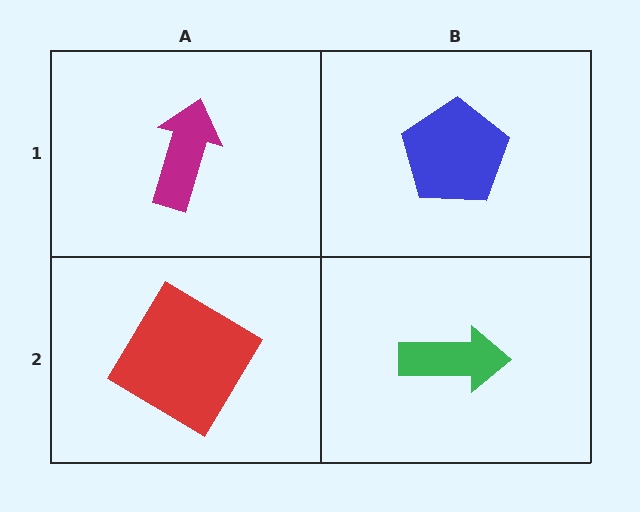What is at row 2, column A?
A red diamond.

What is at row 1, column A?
A magenta arrow.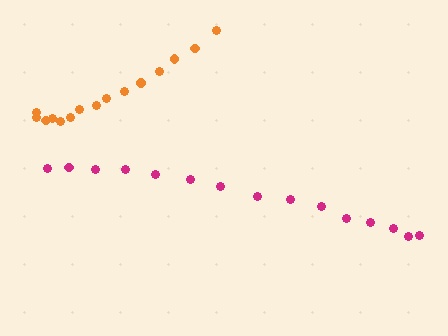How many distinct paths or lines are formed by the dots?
There are 2 distinct paths.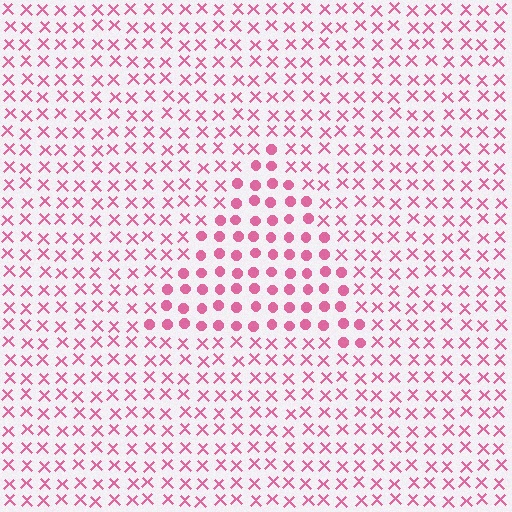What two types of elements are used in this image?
The image uses circles inside the triangle region and X marks outside it.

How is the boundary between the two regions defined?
The boundary is defined by a change in element shape: circles inside vs. X marks outside. All elements share the same color and spacing.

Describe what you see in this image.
The image is filled with small pink elements arranged in a uniform grid. A triangle-shaped region contains circles, while the surrounding area contains X marks. The boundary is defined purely by the change in element shape.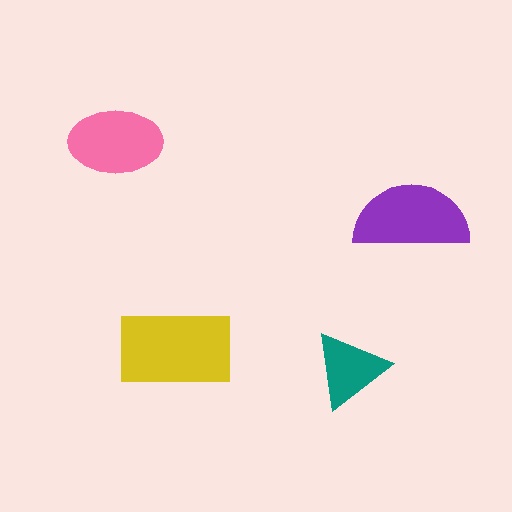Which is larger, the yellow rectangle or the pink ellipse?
The yellow rectangle.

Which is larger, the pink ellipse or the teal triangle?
The pink ellipse.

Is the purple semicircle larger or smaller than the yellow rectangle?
Smaller.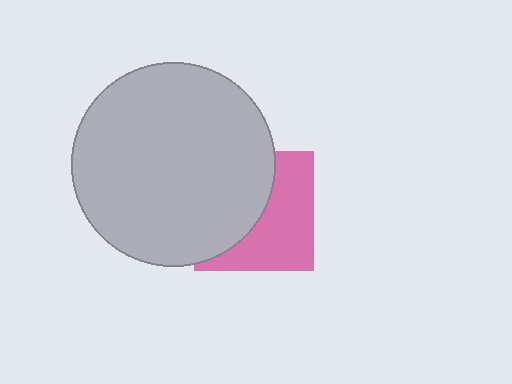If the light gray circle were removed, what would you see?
You would see the complete pink square.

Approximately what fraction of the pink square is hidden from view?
Roughly 50% of the pink square is hidden behind the light gray circle.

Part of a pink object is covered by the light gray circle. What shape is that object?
It is a square.